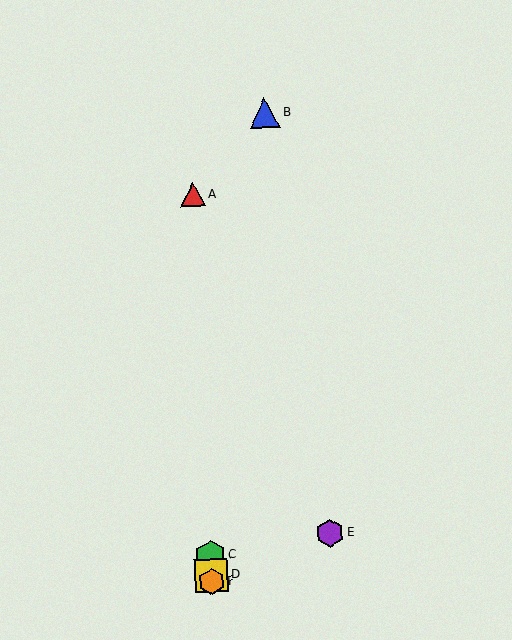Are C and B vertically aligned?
No, C is at x≈210 and B is at x≈265.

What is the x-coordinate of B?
Object B is at x≈265.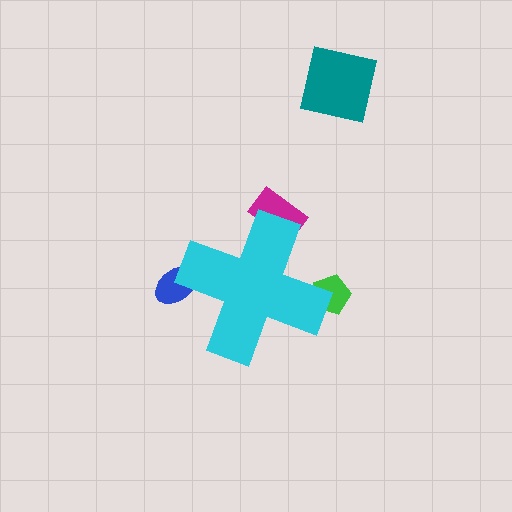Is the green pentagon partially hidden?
Yes, the green pentagon is partially hidden behind the cyan cross.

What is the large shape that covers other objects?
A cyan cross.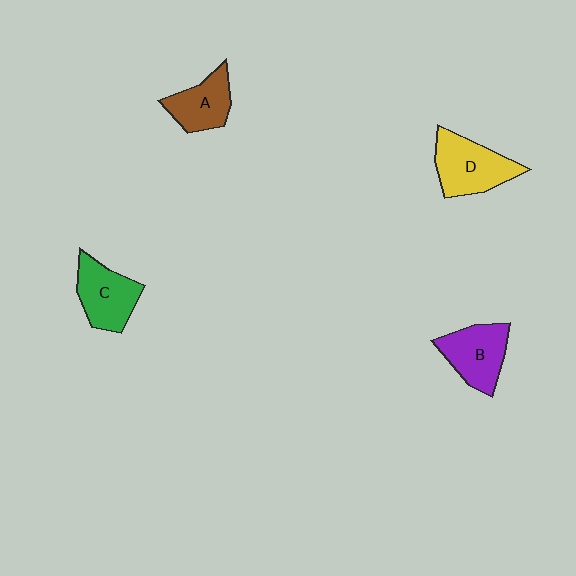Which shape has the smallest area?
Shape A (brown).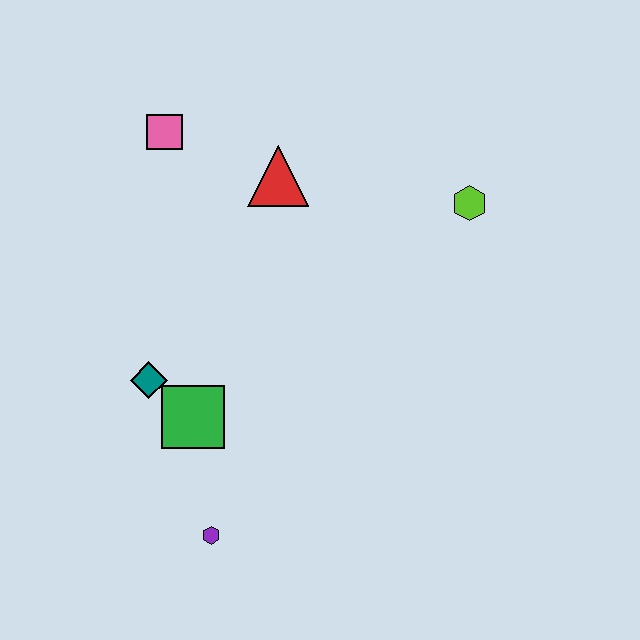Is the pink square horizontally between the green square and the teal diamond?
Yes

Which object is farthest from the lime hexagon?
The purple hexagon is farthest from the lime hexagon.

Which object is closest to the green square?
The teal diamond is closest to the green square.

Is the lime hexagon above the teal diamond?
Yes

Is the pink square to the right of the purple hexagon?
No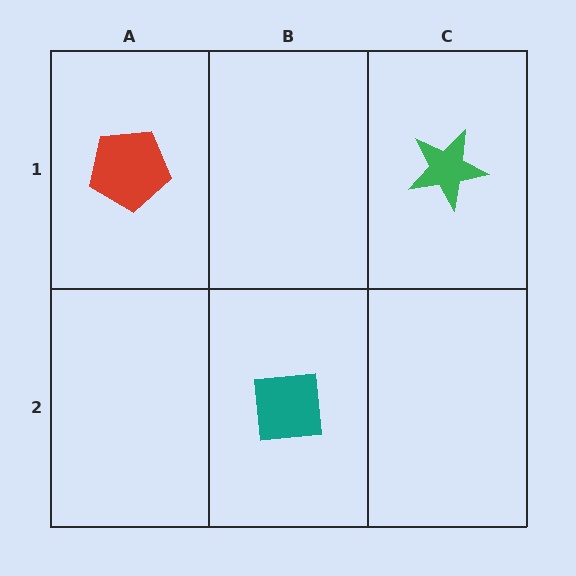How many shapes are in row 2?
1 shape.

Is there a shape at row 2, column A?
No, that cell is empty.